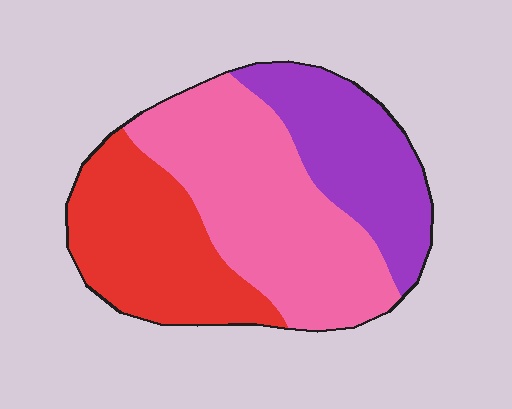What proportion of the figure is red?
Red takes up about one third (1/3) of the figure.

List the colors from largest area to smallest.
From largest to smallest: pink, red, purple.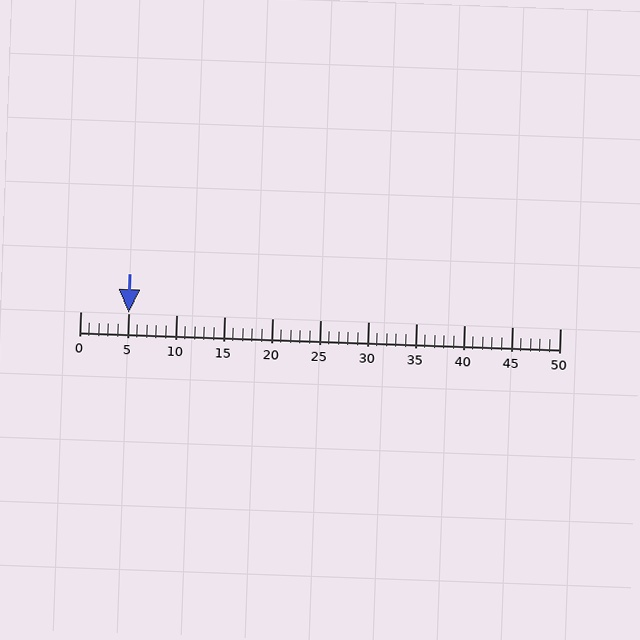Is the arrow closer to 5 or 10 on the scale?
The arrow is closer to 5.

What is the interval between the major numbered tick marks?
The major tick marks are spaced 5 units apart.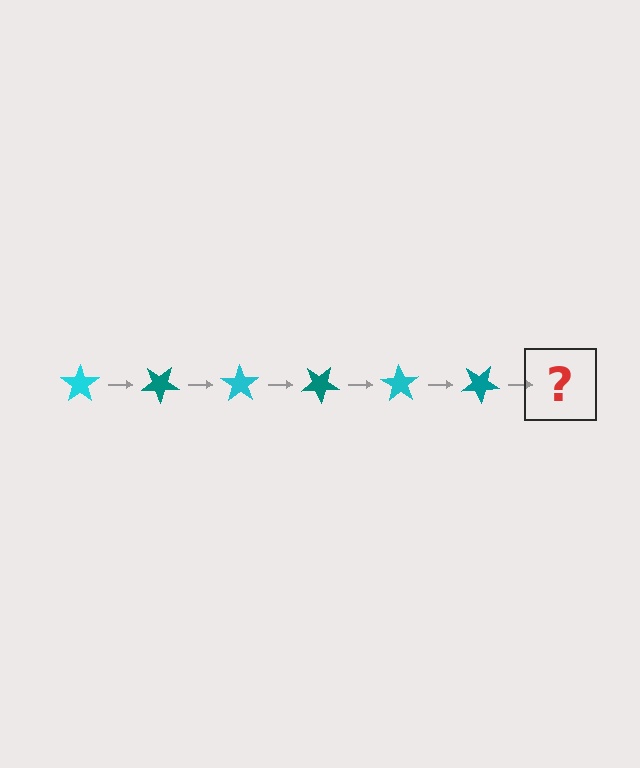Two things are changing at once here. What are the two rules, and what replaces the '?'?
The two rules are that it rotates 35 degrees each step and the color cycles through cyan and teal. The '?' should be a cyan star, rotated 210 degrees from the start.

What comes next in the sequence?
The next element should be a cyan star, rotated 210 degrees from the start.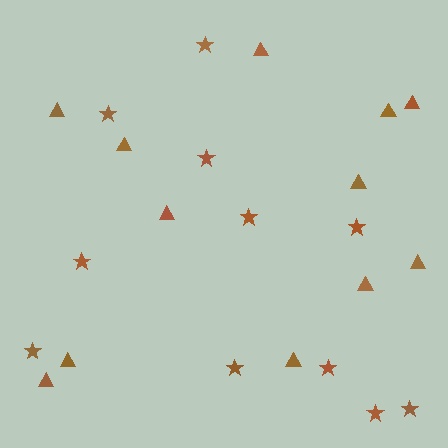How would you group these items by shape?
There are 2 groups: one group of triangles (12) and one group of stars (11).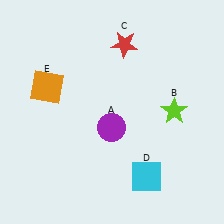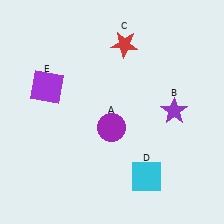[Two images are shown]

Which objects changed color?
B changed from lime to purple. E changed from orange to purple.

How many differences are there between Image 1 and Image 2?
There are 2 differences between the two images.